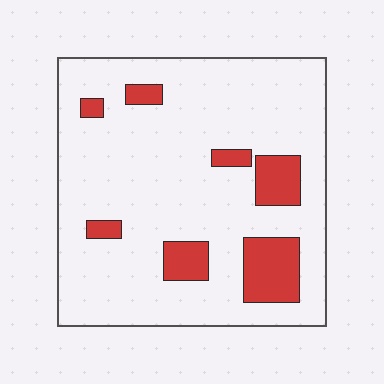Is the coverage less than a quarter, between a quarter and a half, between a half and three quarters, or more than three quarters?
Less than a quarter.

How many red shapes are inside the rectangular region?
7.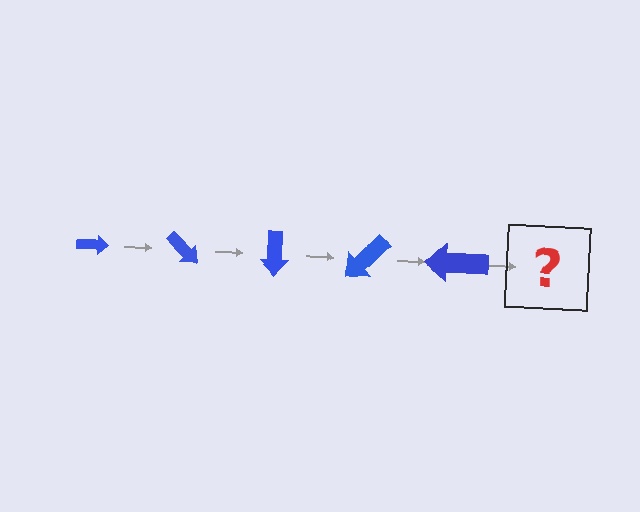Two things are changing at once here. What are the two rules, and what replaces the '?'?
The two rules are that the arrow grows larger each step and it rotates 45 degrees each step. The '?' should be an arrow, larger than the previous one and rotated 225 degrees from the start.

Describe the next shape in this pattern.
It should be an arrow, larger than the previous one and rotated 225 degrees from the start.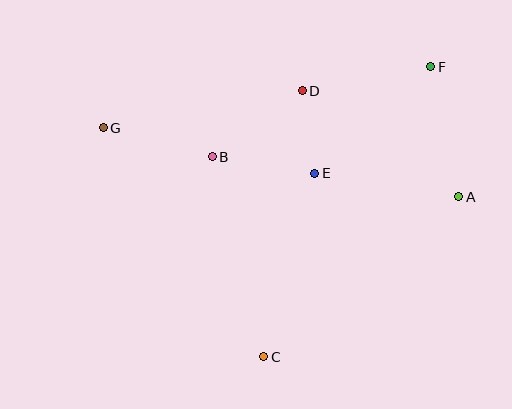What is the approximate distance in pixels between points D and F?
The distance between D and F is approximately 131 pixels.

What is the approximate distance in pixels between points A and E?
The distance between A and E is approximately 146 pixels.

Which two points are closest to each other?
Points D and E are closest to each other.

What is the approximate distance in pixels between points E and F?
The distance between E and F is approximately 157 pixels.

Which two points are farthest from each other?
Points A and G are farthest from each other.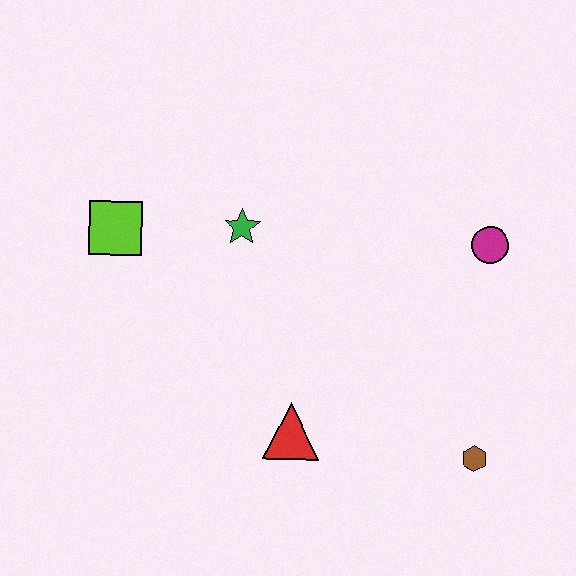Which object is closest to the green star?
The lime square is closest to the green star.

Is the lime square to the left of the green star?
Yes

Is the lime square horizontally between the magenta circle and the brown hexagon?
No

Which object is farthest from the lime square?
The brown hexagon is farthest from the lime square.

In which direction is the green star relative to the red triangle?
The green star is above the red triangle.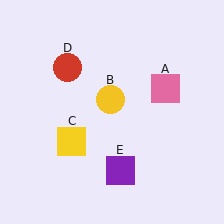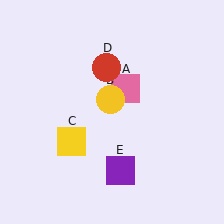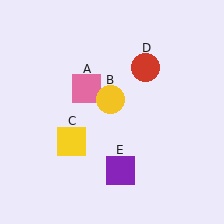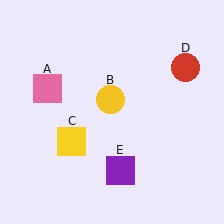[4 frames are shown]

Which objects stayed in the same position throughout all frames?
Yellow circle (object B) and yellow square (object C) and purple square (object E) remained stationary.